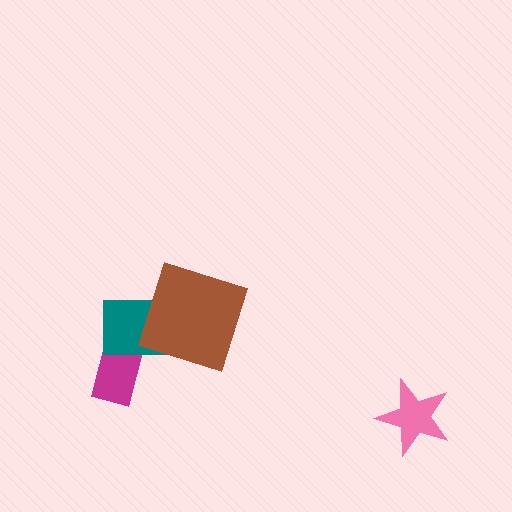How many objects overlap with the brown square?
1 object overlaps with the brown square.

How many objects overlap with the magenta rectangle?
1 object overlaps with the magenta rectangle.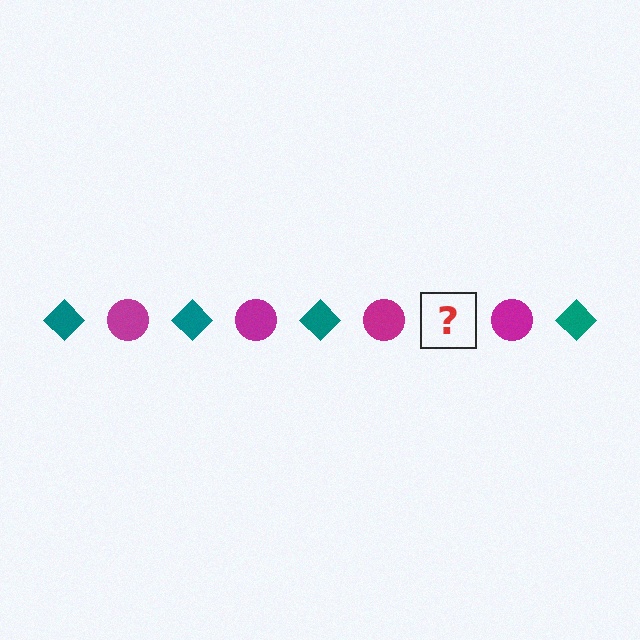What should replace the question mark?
The question mark should be replaced with a teal diamond.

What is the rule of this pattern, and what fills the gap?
The rule is that the pattern alternates between teal diamond and magenta circle. The gap should be filled with a teal diamond.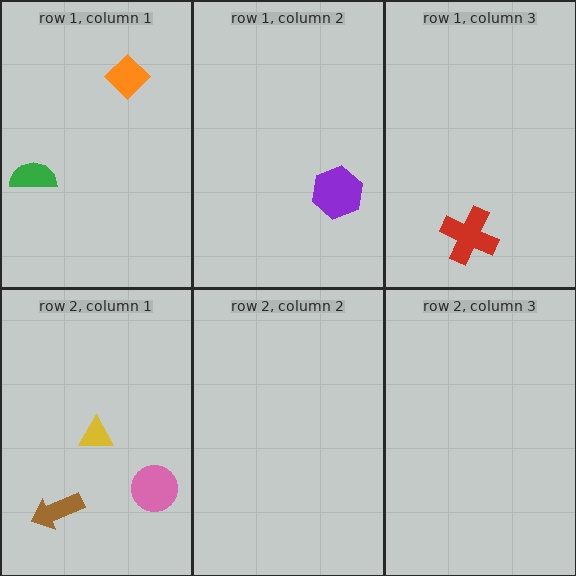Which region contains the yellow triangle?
The row 2, column 1 region.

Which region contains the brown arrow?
The row 2, column 1 region.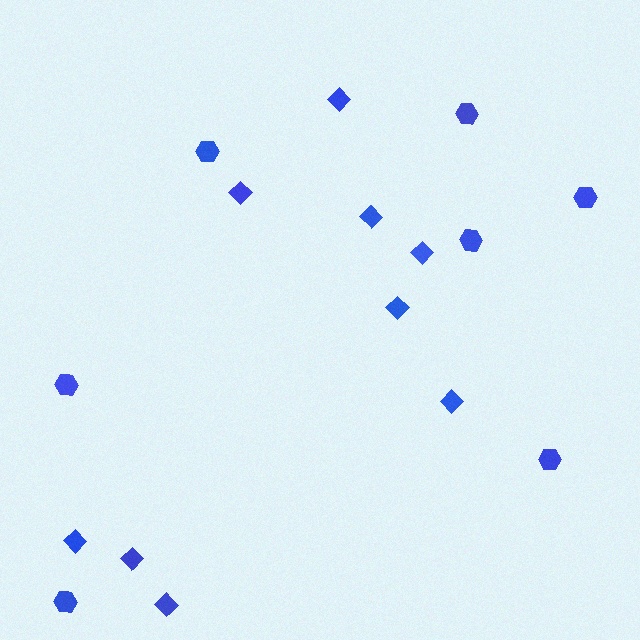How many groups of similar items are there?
There are 2 groups: one group of diamonds (9) and one group of hexagons (7).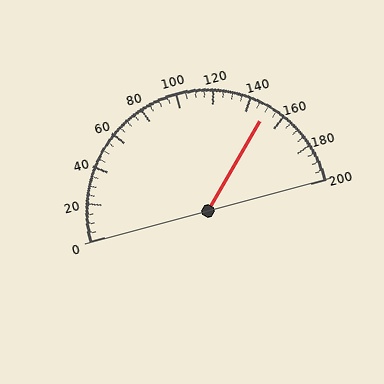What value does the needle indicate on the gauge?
The needle indicates approximately 150.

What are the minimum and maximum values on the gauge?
The gauge ranges from 0 to 200.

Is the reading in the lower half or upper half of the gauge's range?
The reading is in the upper half of the range (0 to 200).